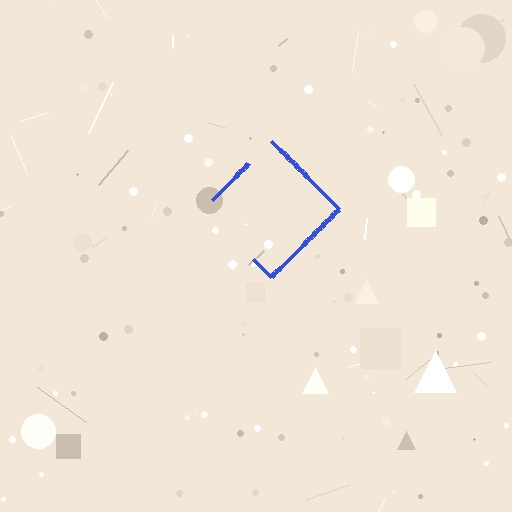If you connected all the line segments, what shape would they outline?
They would outline a diamond.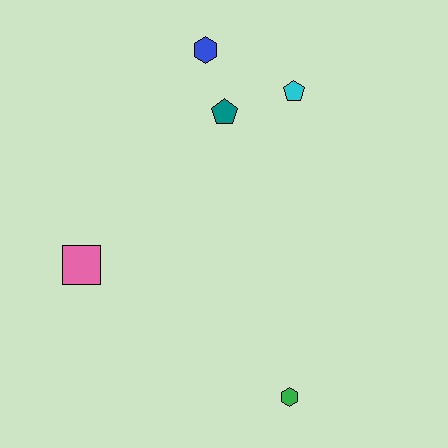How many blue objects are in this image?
There is 1 blue object.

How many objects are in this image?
There are 5 objects.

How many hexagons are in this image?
There are 2 hexagons.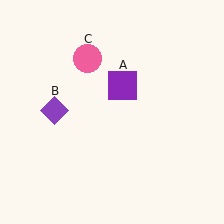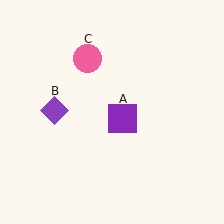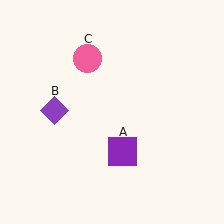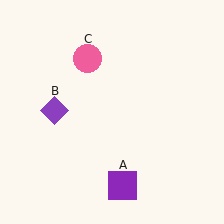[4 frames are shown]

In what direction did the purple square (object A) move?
The purple square (object A) moved down.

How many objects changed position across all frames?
1 object changed position: purple square (object A).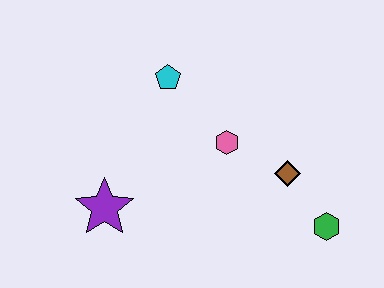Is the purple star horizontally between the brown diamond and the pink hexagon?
No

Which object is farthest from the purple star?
The green hexagon is farthest from the purple star.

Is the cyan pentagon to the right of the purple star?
Yes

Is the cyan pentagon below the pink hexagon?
No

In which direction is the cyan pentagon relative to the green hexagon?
The cyan pentagon is to the left of the green hexagon.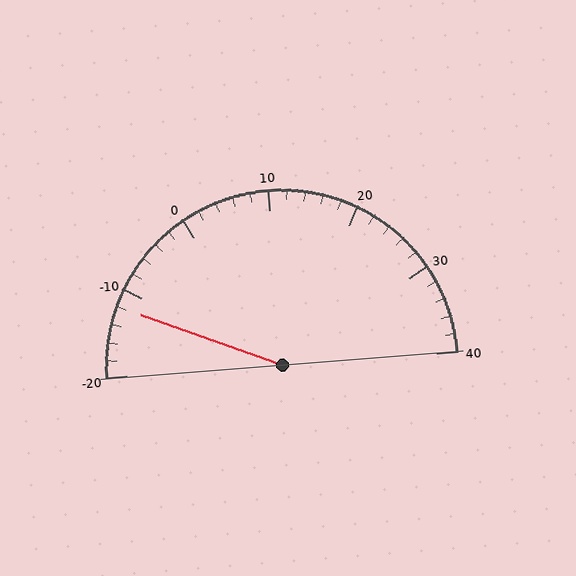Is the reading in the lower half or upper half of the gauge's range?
The reading is in the lower half of the range (-20 to 40).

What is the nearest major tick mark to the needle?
The nearest major tick mark is -10.